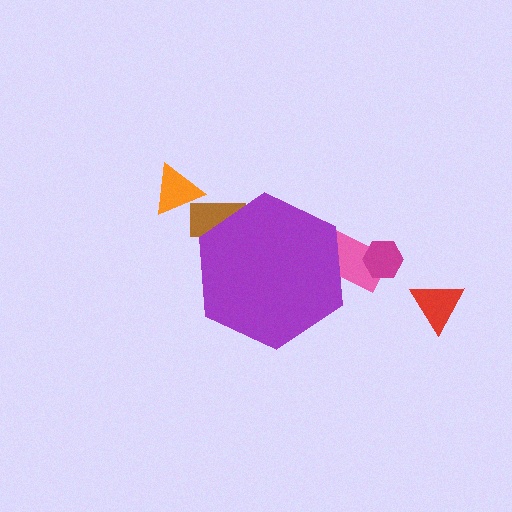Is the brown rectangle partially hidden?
Yes, the brown rectangle is partially hidden behind the purple hexagon.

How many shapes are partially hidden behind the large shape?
2 shapes are partially hidden.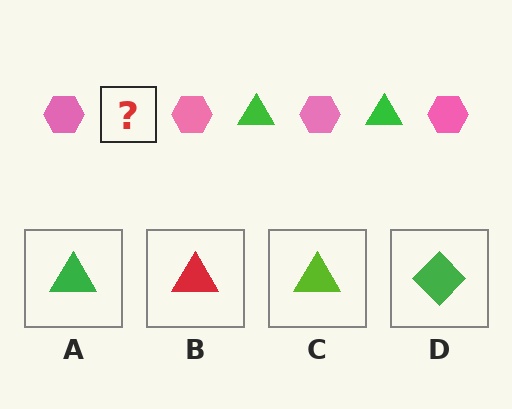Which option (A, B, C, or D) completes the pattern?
A.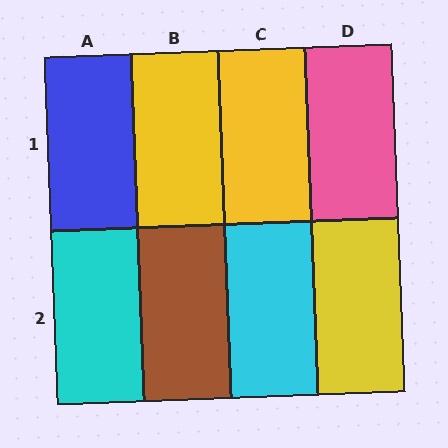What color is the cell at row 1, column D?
Pink.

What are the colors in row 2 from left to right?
Cyan, brown, cyan, yellow.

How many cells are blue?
1 cell is blue.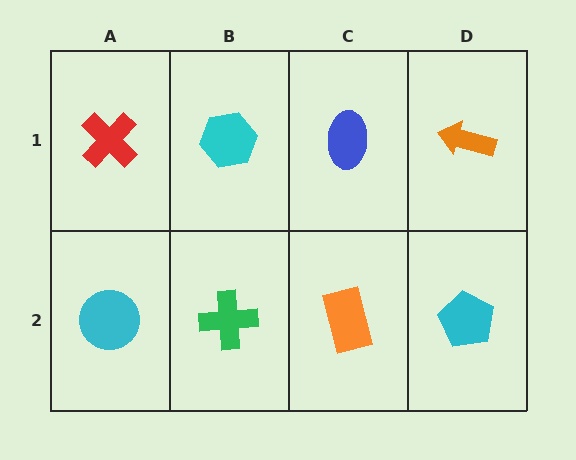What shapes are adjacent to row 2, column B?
A cyan hexagon (row 1, column B), a cyan circle (row 2, column A), an orange rectangle (row 2, column C).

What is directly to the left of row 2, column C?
A green cross.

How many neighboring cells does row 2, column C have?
3.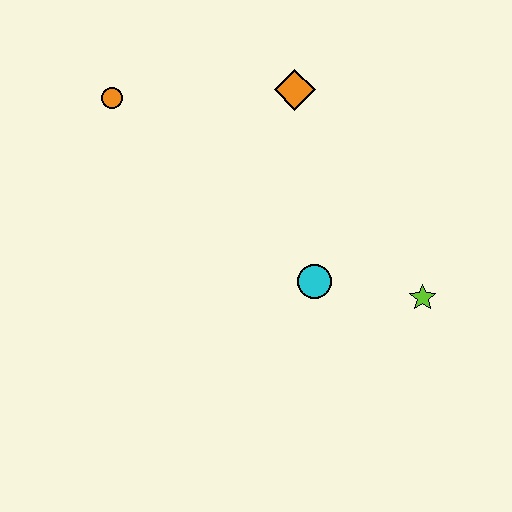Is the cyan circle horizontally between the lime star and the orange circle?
Yes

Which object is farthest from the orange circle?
The lime star is farthest from the orange circle.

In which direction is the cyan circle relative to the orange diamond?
The cyan circle is below the orange diamond.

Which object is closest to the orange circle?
The orange diamond is closest to the orange circle.